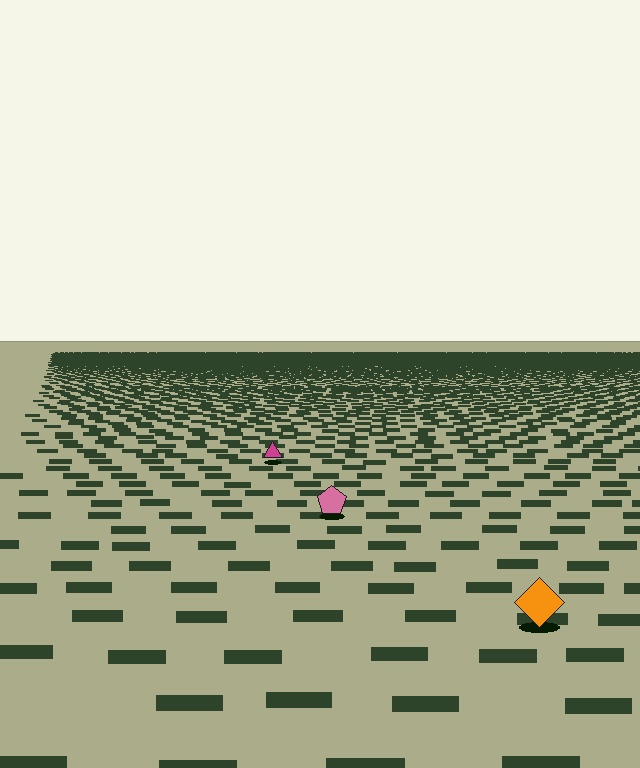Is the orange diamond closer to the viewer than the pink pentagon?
Yes. The orange diamond is closer — you can tell from the texture gradient: the ground texture is coarser near it.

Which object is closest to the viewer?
The orange diamond is closest. The texture marks near it are larger and more spread out.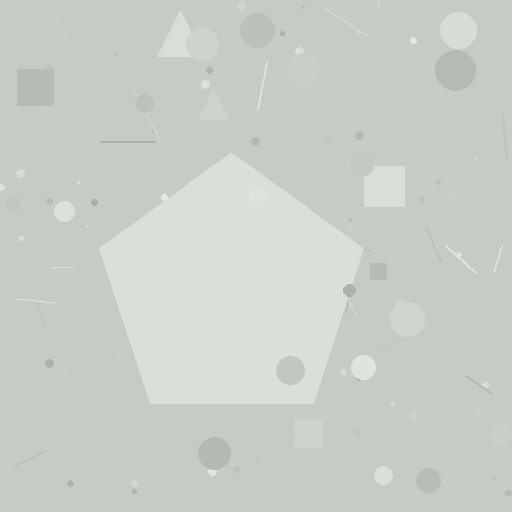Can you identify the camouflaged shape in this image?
The camouflaged shape is a pentagon.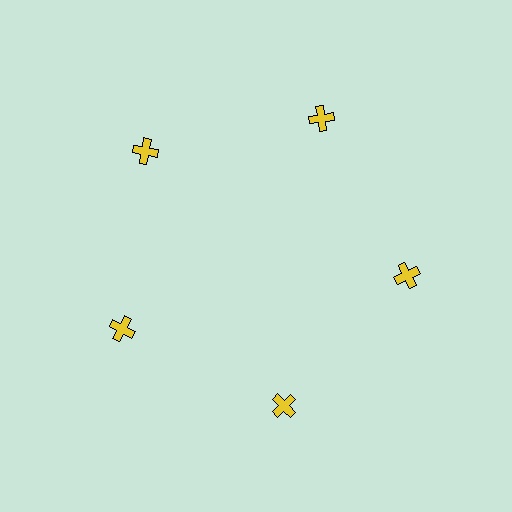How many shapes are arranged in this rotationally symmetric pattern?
There are 5 shapes, arranged in 5 groups of 1.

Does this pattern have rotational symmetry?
Yes, this pattern has 5-fold rotational symmetry. It looks the same after rotating 72 degrees around the center.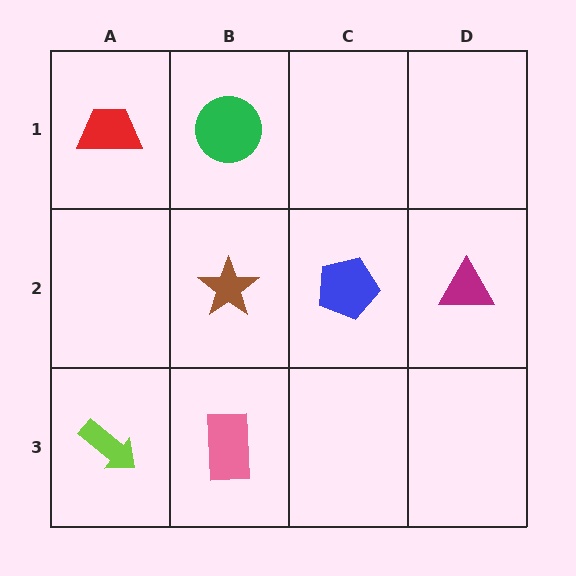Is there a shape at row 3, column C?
No, that cell is empty.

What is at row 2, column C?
A blue pentagon.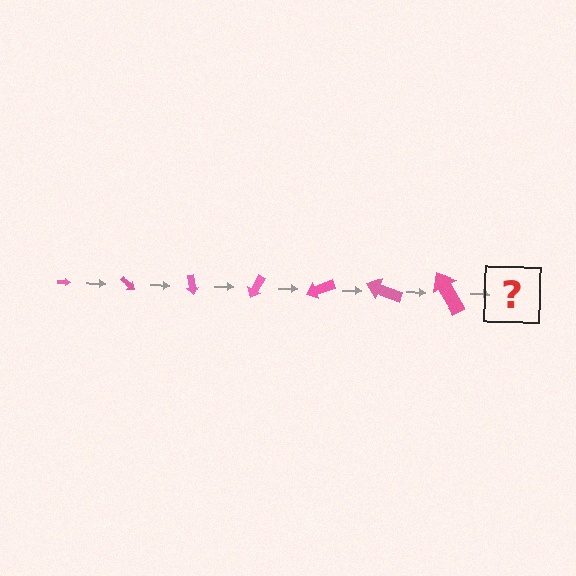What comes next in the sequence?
The next element should be an arrow, larger than the previous one and rotated 280 degrees from the start.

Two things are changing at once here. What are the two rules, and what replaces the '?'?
The two rules are that the arrow grows larger each step and it rotates 40 degrees each step. The '?' should be an arrow, larger than the previous one and rotated 280 degrees from the start.